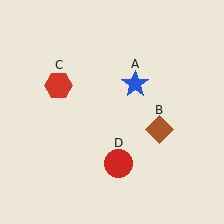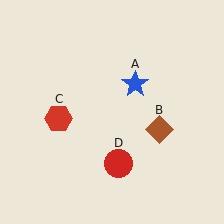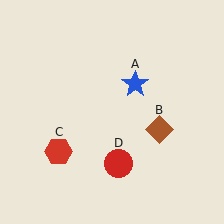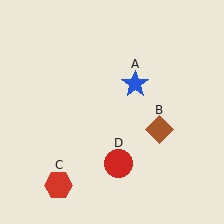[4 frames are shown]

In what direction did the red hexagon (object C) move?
The red hexagon (object C) moved down.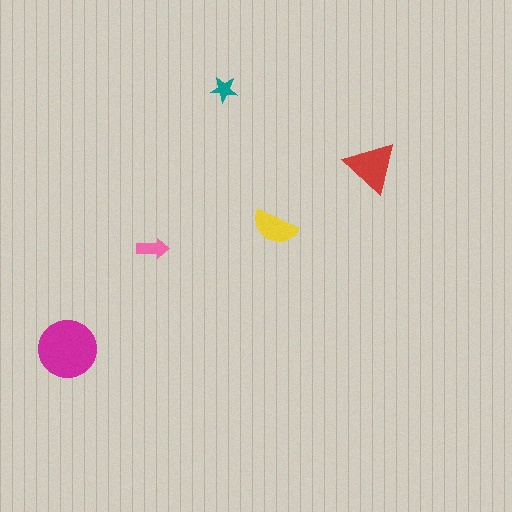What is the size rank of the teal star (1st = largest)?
5th.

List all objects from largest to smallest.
The magenta circle, the red triangle, the yellow semicircle, the pink arrow, the teal star.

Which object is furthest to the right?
The red triangle is rightmost.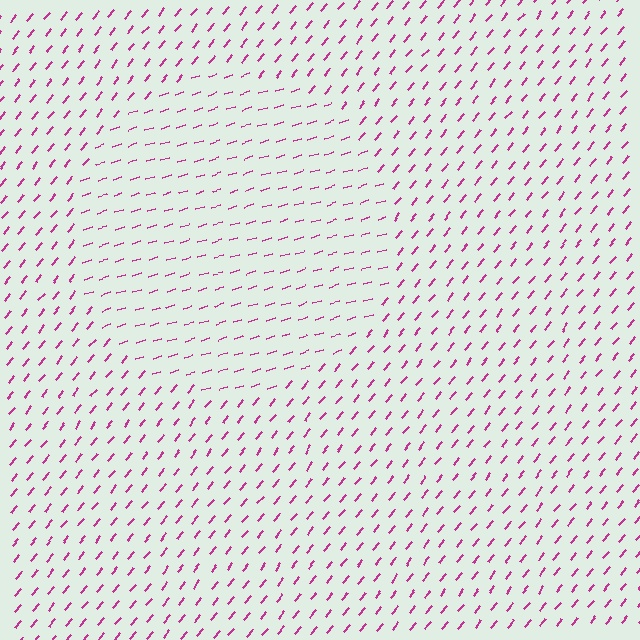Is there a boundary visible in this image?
Yes, there is a texture boundary formed by a change in line orientation.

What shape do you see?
I see a circle.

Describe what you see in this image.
The image is filled with small magenta line segments. A circle region in the image has lines oriented differently from the surrounding lines, creating a visible texture boundary.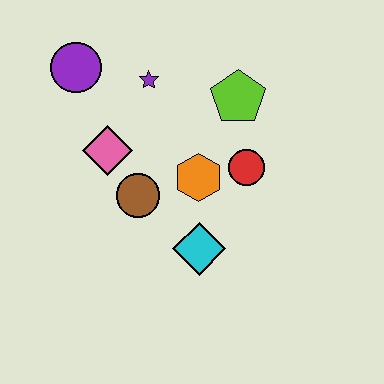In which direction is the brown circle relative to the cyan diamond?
The brown circle is to the left of the cyan diamond.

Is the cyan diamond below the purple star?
Yes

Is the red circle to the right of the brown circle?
Yes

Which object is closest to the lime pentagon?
The red circle is closest to the lime pentagon.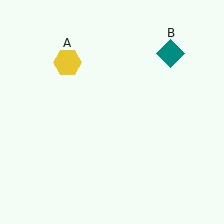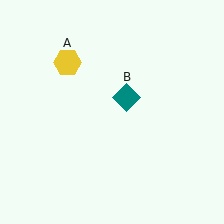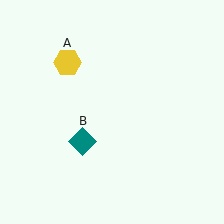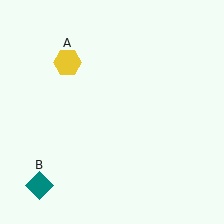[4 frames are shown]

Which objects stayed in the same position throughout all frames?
Yellow hexagon (object A) remained stationary.